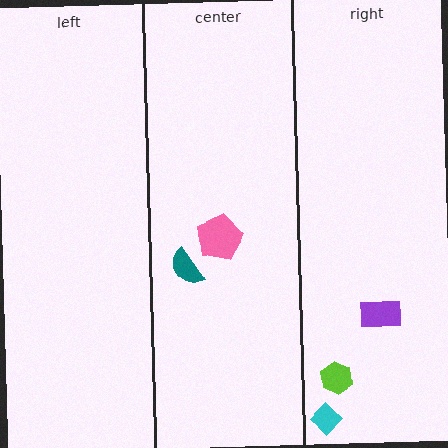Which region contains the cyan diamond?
The right region.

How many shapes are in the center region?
2.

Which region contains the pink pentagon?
The center region.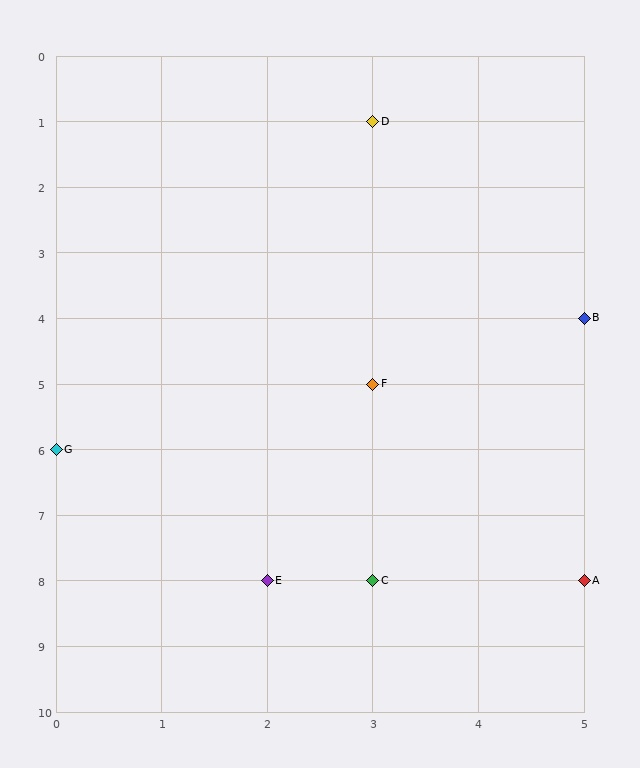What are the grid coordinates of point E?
Point E is at grid coordinates (2, 8).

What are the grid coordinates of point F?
Point F is at grid coordinates (3, 5).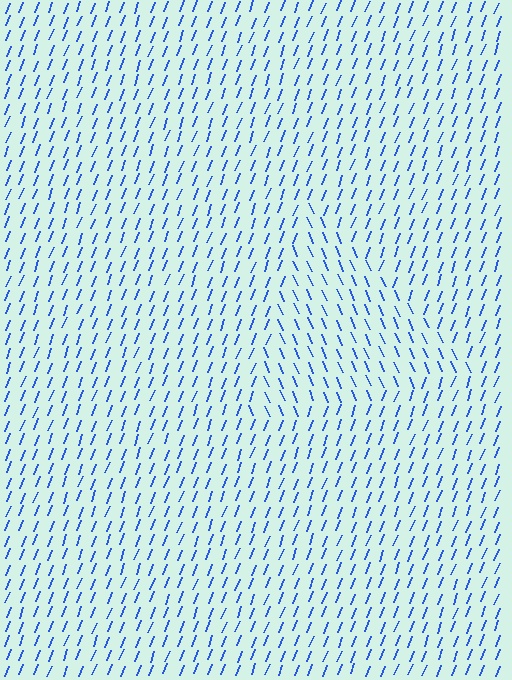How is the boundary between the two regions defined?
The boundary is defined purely by a change in line orientation (approximately 45 degrees difference). All lines are the same color and thickness.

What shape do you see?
I see a triangle.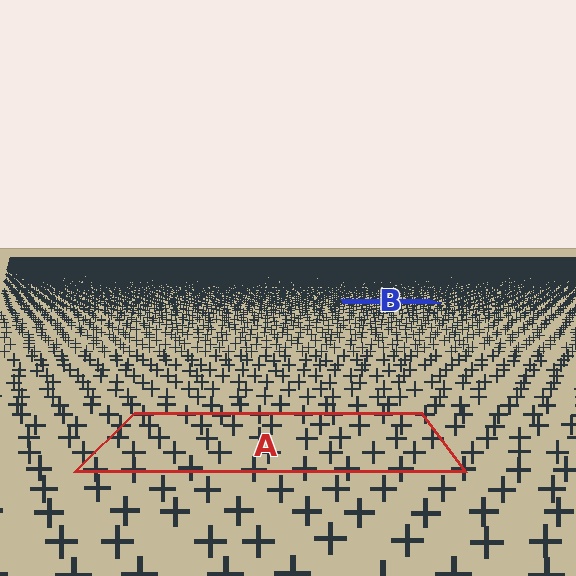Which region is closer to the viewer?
Region A is closer. The texture elements there are larger and more spread out.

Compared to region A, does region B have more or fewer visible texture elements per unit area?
Region B has more texture elements per unit area — they are packed more densely because it is farther away.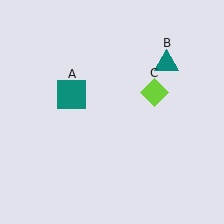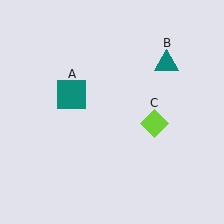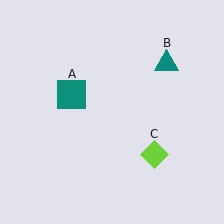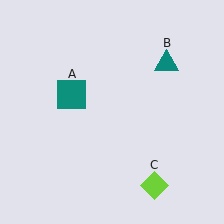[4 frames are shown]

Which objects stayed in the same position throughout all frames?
Teal square (object A) and teal triangle (object B) remained stationary.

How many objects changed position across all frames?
1 object changed position: lime diamond (object C).